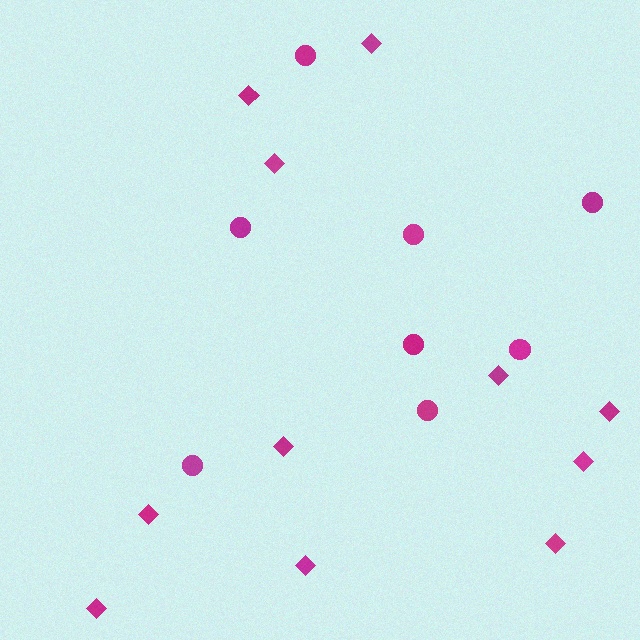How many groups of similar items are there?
There are 2 groups: one group of circles (8) and one group of diamonds (11).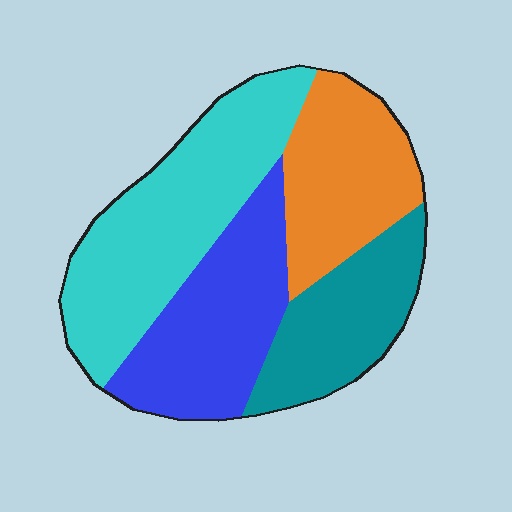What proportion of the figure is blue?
Blue covers roughly 25% of the figure.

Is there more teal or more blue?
Blue.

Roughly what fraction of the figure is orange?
Orange covers around 20% of the figure.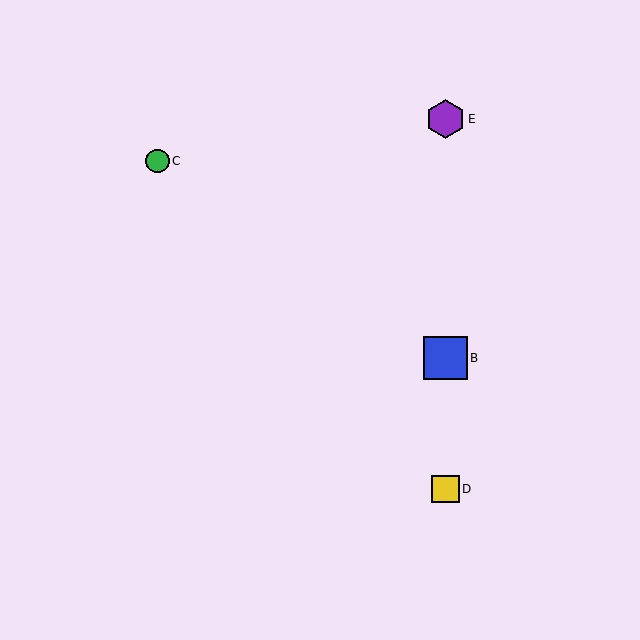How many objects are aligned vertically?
4 objects (A, B, D, E) are aligned vertically.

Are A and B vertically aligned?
Yes, both are at x≈445.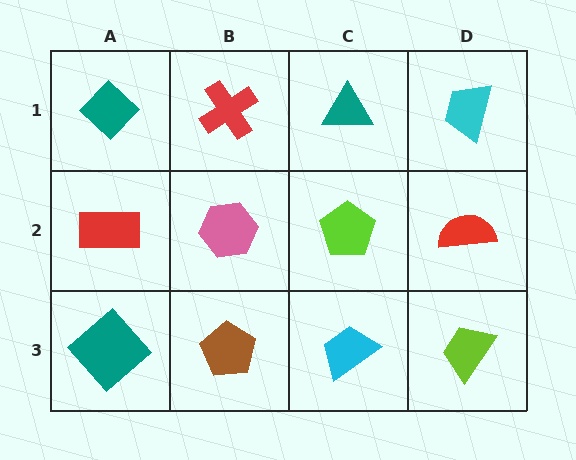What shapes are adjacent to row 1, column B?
A pink hexagon (row 2, column B), a teal diamond (row 1, column A), a teal triangle (row 1, column C).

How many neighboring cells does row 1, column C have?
3.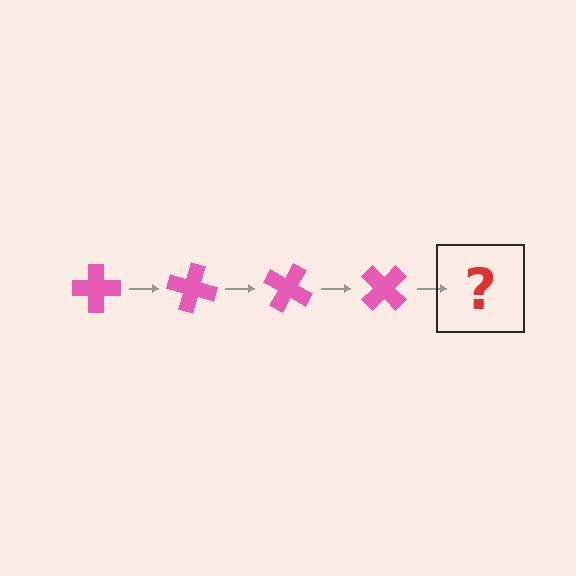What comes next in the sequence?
The next element should be a pink cross rotated 60 degrees.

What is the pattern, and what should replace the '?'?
The pattern is that the cross rotates 15 degrees each step. The '?' should be a pink cross rotated 60 degrees.